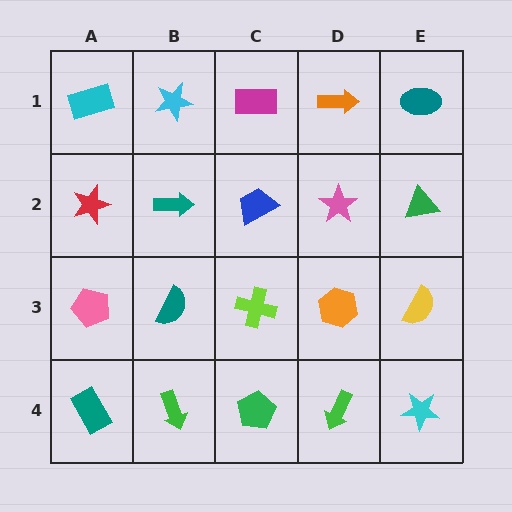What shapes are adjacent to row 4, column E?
A yellow semicircle (row 3, column E), a green arrow (row 4, column D).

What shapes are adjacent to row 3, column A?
A red star (row 2, column A), a teal rectangle (row 4, column A), a teal semicircle (row 3, column B).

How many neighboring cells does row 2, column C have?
4.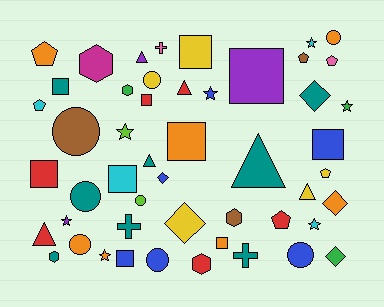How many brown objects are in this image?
There are 3 brown objects.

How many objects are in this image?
There are 50 objects.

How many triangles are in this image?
There are 6 triangles.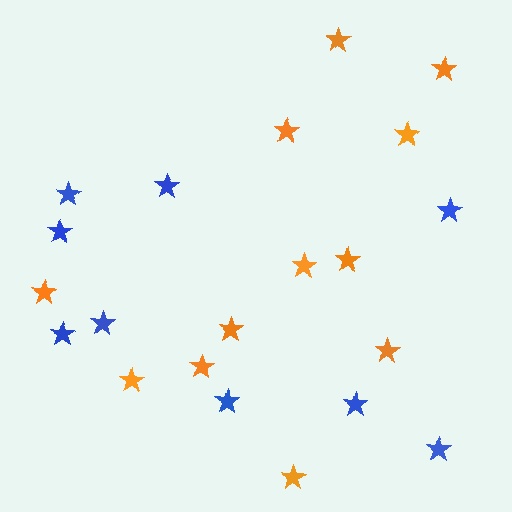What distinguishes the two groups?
There are 2 groups: one group of blue stars (9) and one group of orange stars (12).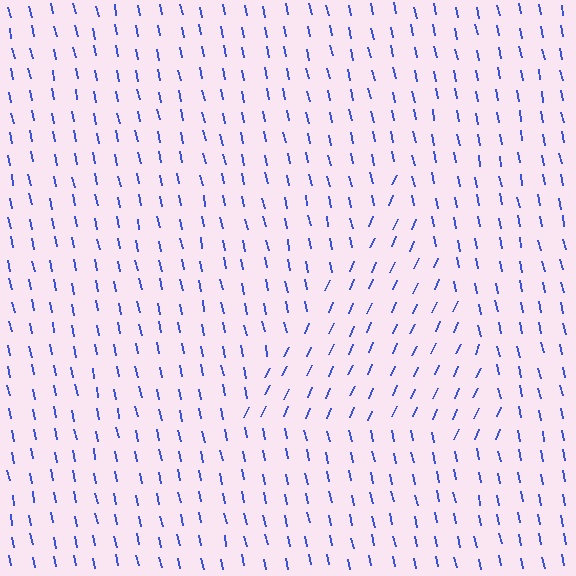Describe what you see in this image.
The image is filled with small blue line segments. A triangle region in the image has lines oriented differently from the surrounding lines, creating a visible texture boundary.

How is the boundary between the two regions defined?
The boundary is defined purely by a change in line orientation (approximately 36 degrees difference). All lines are the same color and thickness.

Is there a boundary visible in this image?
Yes, there is a texture boundary formed by a change in line orientation.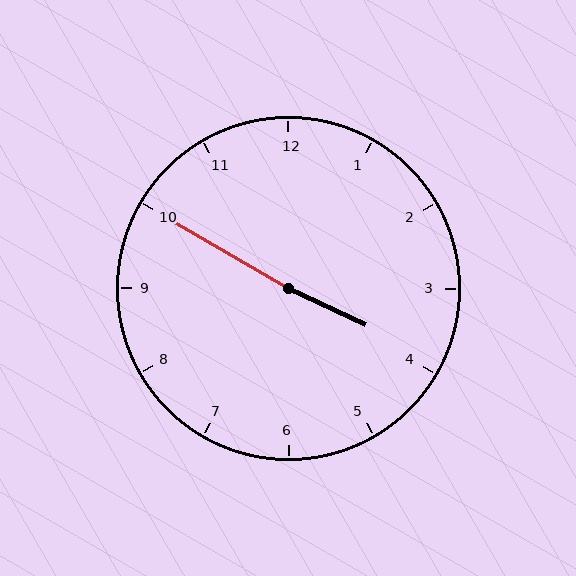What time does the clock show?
3:50.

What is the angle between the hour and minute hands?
Approximately 175 degrees.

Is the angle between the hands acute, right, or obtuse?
It is obtuse.